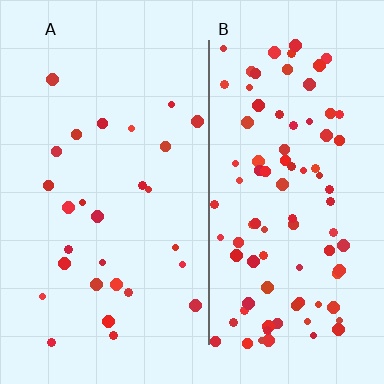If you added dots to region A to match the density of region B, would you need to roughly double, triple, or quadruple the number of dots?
Approximately triple.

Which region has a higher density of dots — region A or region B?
B (the right).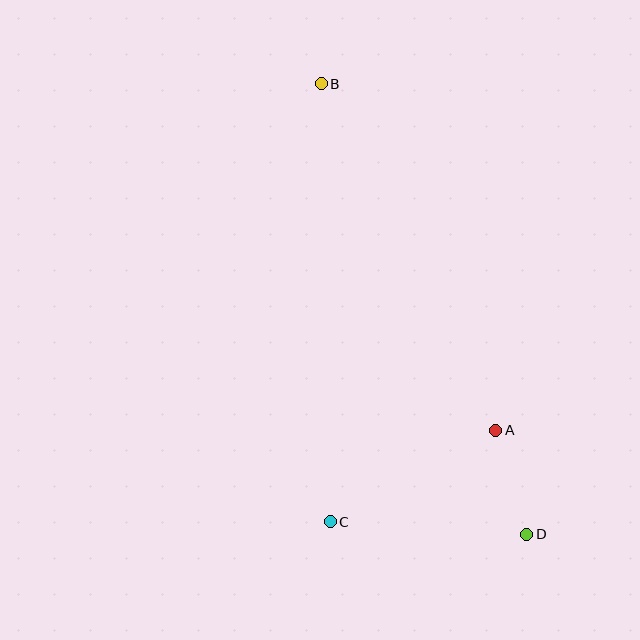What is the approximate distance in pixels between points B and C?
The distance between B and C is approximately 438 pixels.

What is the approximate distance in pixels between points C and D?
The distance between C and D is approximately 197 pixels.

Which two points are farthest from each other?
Points B and D are farthest from each other.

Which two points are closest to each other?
Points A and D are closest to each other.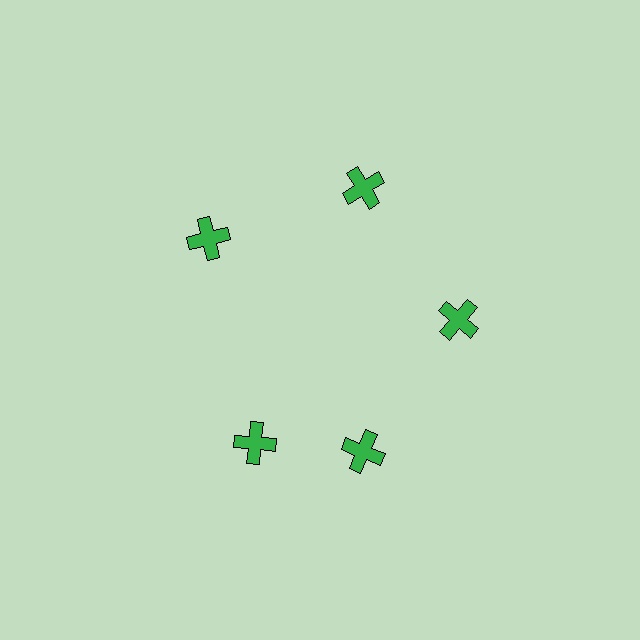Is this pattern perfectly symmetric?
No. The 5 green crosses are arranged in a ring, but one element near the 8 o'clock position is rotated out of alignment along the ring, breaking the 5-fold rotational symmetry.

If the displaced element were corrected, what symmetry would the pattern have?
It would have 5-fold rotational symmetry — the pattern would map onto itself every 72 degrees.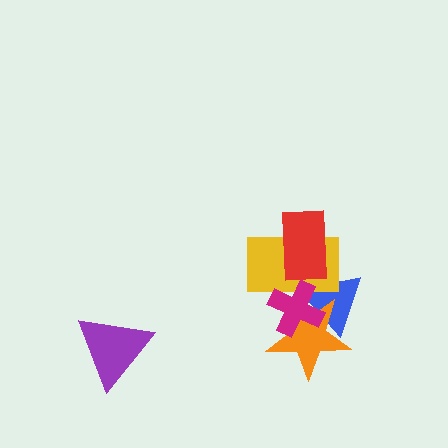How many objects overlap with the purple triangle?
0 objects overlap with the purple triangle.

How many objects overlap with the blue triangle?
4 objects overlap with the blue triangle.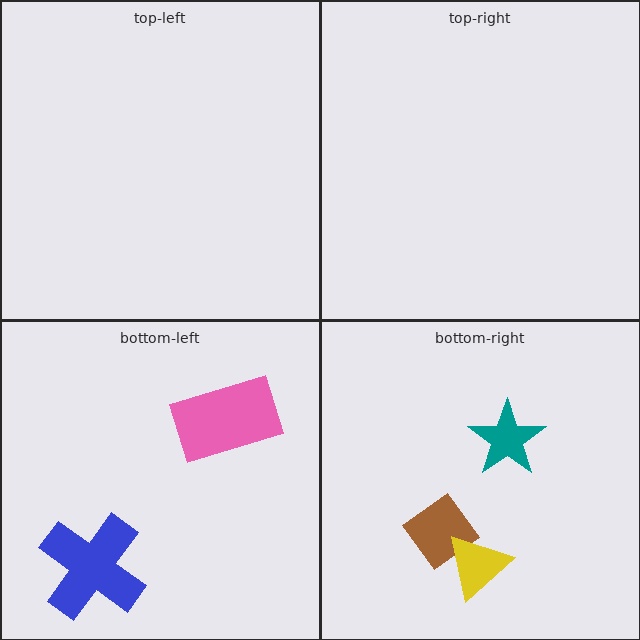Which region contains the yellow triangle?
The bottom-right region.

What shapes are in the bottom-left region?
The blue cross, the pink rectangle.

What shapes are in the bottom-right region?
The teal star, the brown diamond, the yellow triangle.